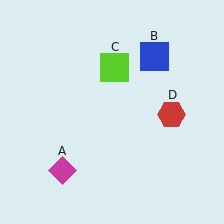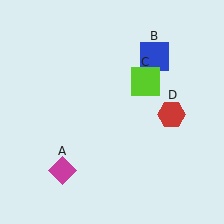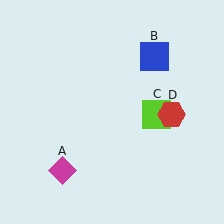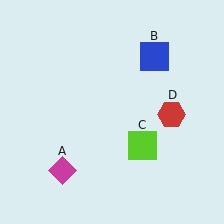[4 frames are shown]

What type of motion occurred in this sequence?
The lime square (object C) rotated clockwise around the center of the scene.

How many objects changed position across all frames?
1 object changed position: lime square (object C).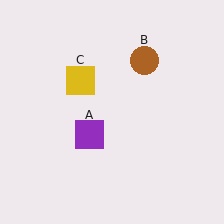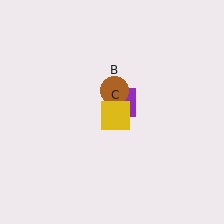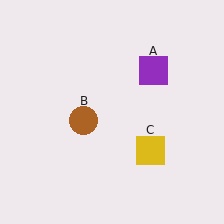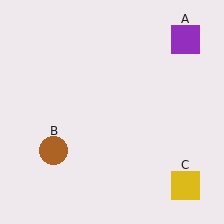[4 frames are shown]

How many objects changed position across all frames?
3 objects changed position: purple square (object A), brown circle (object B), yellow square (object C).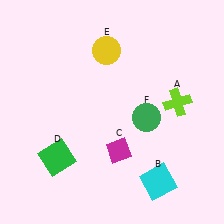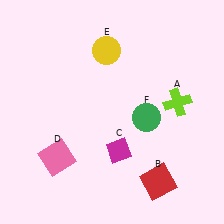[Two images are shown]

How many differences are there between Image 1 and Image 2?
There are 2 differences between the two images.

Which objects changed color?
B changed from cyan to red. D changed from green to pink.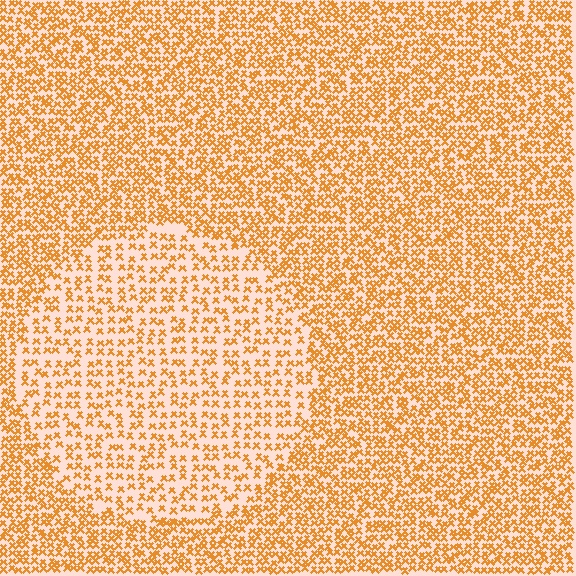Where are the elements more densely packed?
The elements are more densely packed outside the circle boundary.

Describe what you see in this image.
The image contains small orange elements arranged at two different densities. A circle-shaped region is visible where the elements are less densely packed than the surrounding area.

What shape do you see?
I see a circle.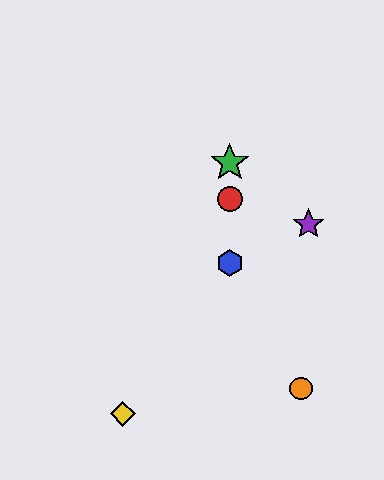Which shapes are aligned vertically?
The red circle, the blue hexagon, the green star are aligned vertically.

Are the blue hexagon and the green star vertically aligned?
Yes, both are at x≈230.